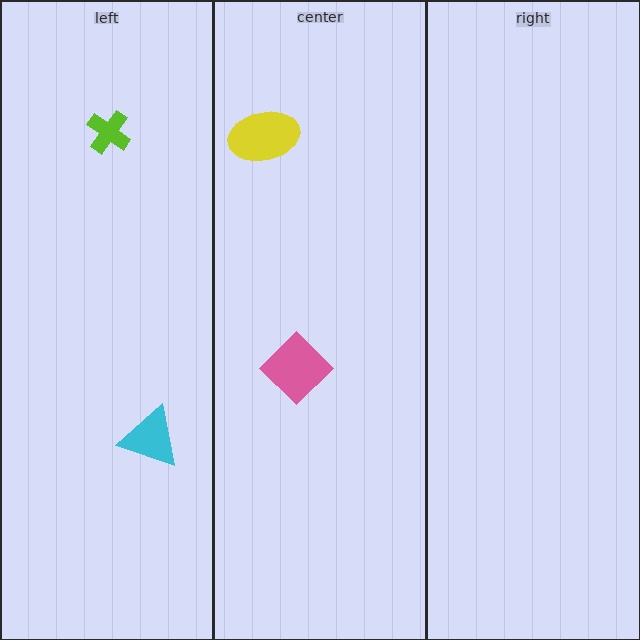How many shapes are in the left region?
2.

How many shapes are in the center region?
2.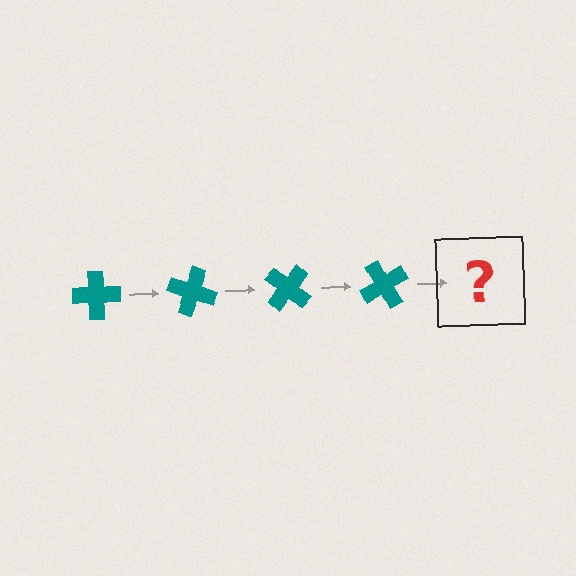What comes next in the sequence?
The next element should be a teal cross rotated 80 degrees.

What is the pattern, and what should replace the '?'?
The pattern is that the cross rotates 20 degrees each step. The '?' should be a teal cross rotated 80 degrees.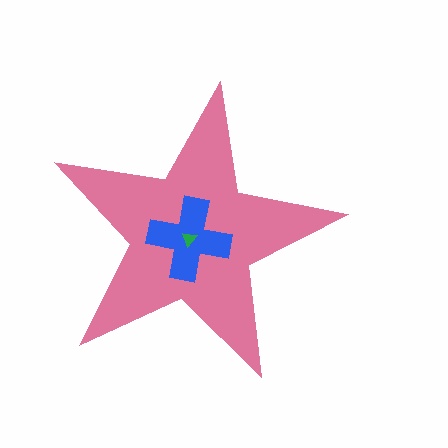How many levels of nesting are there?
3.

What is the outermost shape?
The pink star.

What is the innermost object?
The green triangle.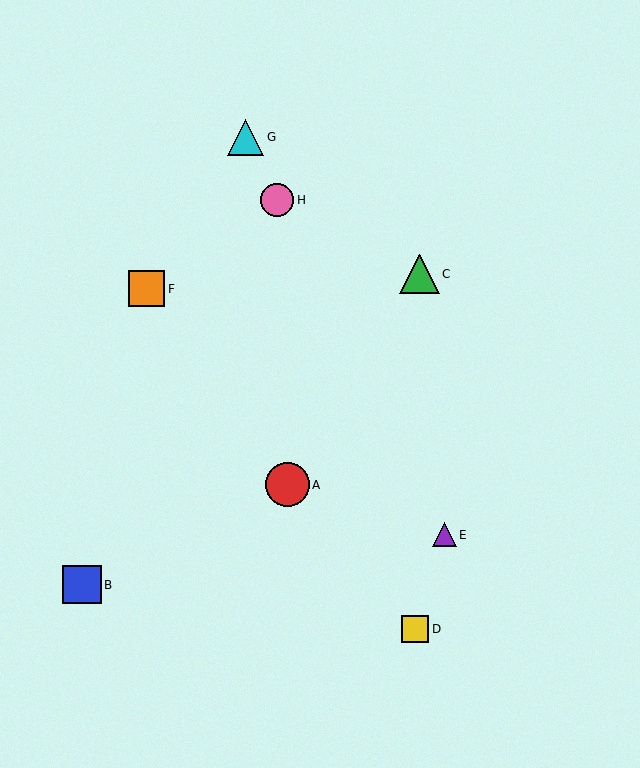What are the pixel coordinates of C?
Object C is at (419, 274).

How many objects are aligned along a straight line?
3 objects (E, G, H) are aligned along a straight line.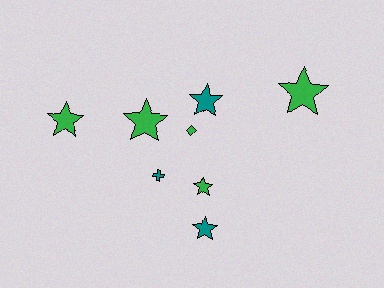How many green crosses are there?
There are no green crosses.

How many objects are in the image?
There are 8 objects.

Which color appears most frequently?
Green, with 5 objects.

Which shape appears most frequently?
Star, with 6 objects.